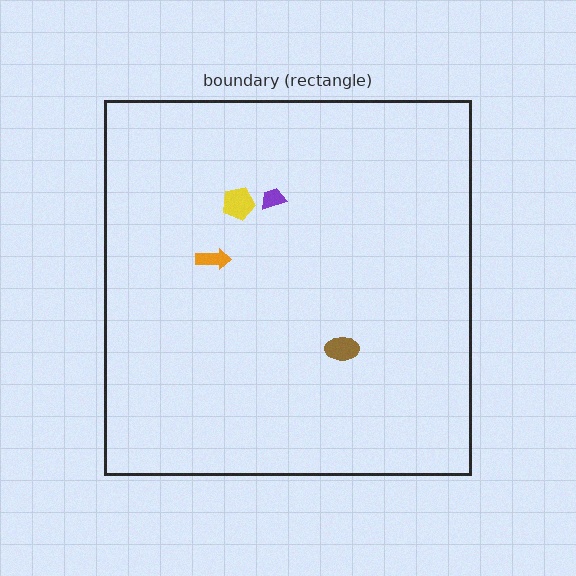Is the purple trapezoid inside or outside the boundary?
Inside.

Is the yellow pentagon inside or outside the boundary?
Inside.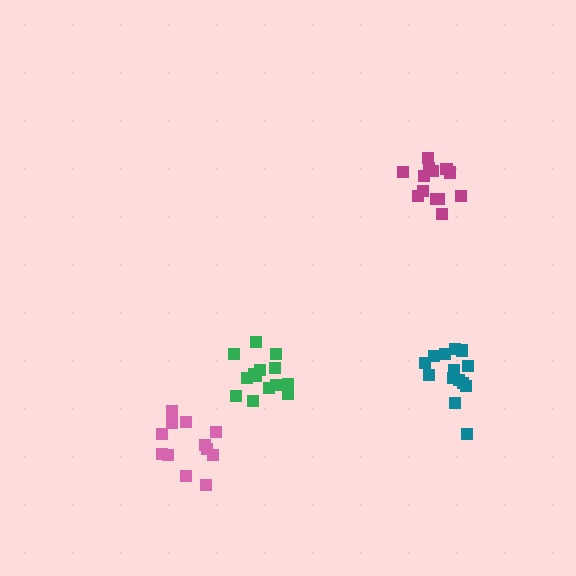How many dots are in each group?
Group 1: 14 dots, Group 2: 12 dots, Group 3: 14 dots, Group 4: 13 dots (53 total).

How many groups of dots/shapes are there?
There are 4 groups.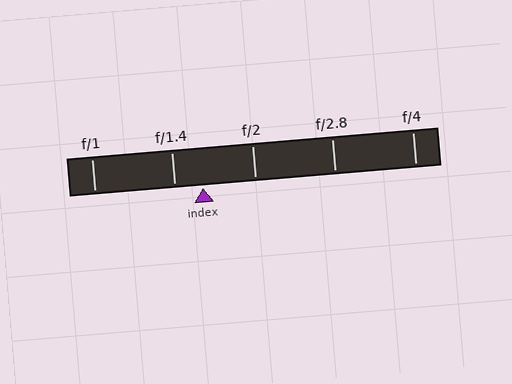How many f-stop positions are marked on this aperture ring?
There are 5 f-stop positions marked.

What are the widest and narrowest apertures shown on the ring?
The widest aperture shown is f/1 and the narrowest is f/4.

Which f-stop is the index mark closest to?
The index mark is closest to f/1.4.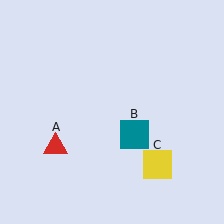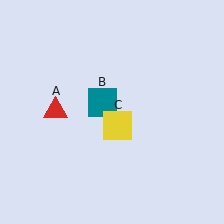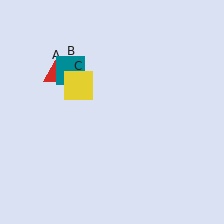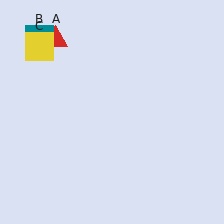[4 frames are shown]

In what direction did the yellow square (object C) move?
The yellow square (object C) moved up and to the left.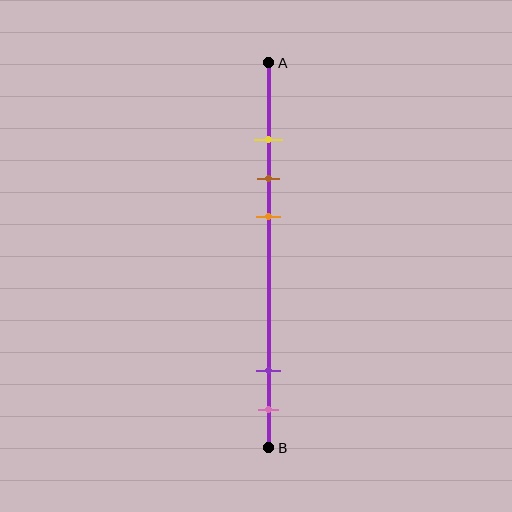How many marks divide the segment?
There are 5 marks dividing the segment.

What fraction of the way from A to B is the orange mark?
The orange mark is approximately 40% (0.4) of the way from A to B.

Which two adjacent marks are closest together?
The yellow and brown marks are the closest adjacent pair.